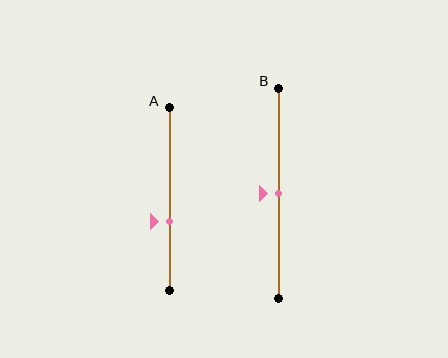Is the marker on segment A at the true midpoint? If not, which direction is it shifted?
No, the marker on segment A is shifted downward by about 12% of the segment length.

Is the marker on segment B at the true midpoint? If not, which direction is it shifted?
Yes, the marker on segment B is at the true midpoint.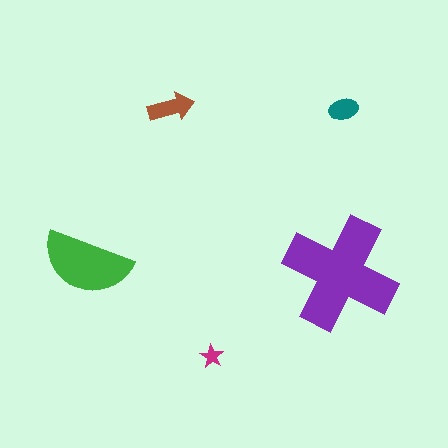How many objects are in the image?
There are 5 objects in the image.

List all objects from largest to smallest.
The purple cross, the green semicircle, the brown arrow, the teal ellipse, the magenta star.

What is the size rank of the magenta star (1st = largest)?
5th.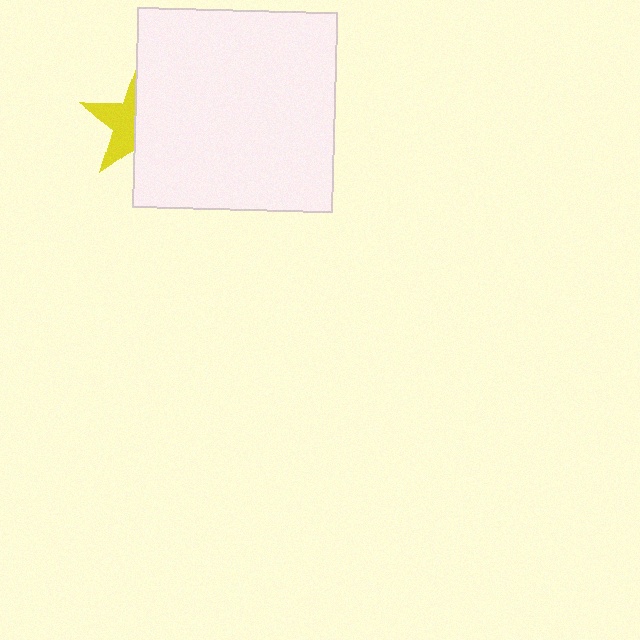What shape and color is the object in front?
The object in front is a white square.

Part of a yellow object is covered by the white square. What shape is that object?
It is a star.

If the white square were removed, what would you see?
You would see the complete yellow star.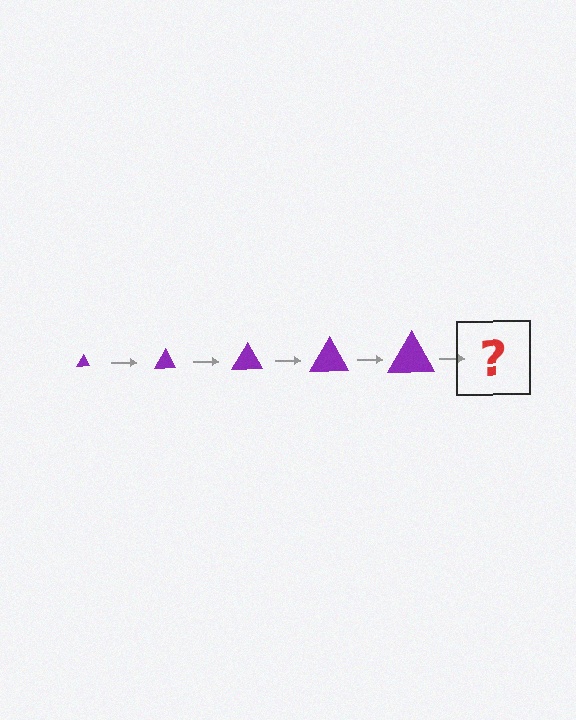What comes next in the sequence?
The next element should be a purple triangle, larger than the previous one.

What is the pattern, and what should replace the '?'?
The pattern is that the triangle gets progressively larger each step. The '?' should be a purple triangle, larger than the previous one.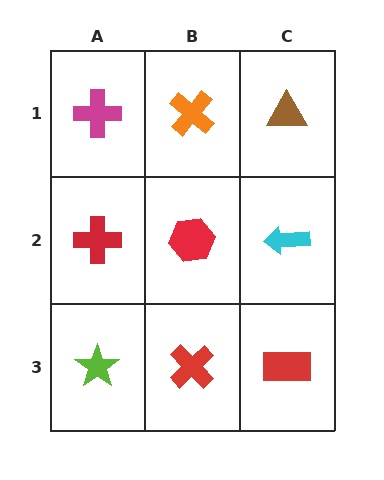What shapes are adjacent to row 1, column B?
A red hexagon (row 2, column B), a magenta cross (row 1, column A), a brown triangle (row 1, column C).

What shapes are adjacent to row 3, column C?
A cyan arrow (row 2, column C), a red cross (row 3, column B).